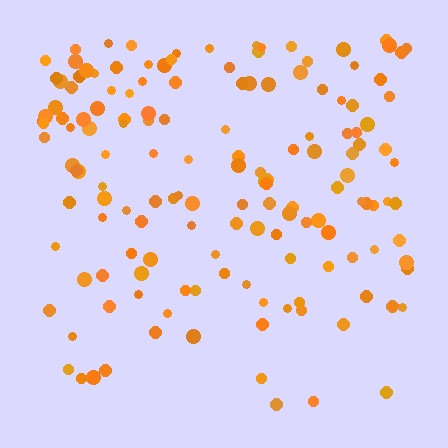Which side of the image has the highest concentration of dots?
The top.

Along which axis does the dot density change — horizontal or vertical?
Vertical.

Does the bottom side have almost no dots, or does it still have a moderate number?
Still a moderate number, just noticeably fewer than the top.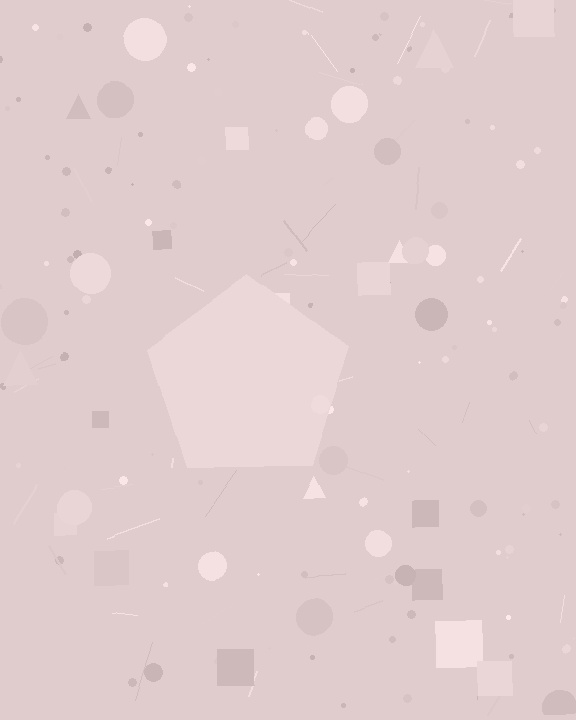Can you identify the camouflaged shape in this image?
The camouflaged shape is a pentagon.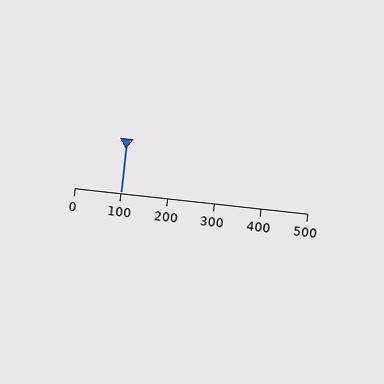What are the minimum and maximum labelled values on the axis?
The axis runs from 0 to 500.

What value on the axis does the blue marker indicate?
The marker indicates approximately 100.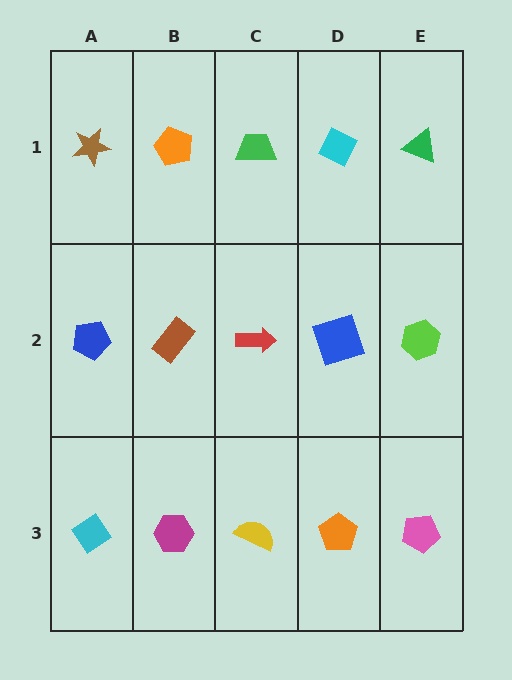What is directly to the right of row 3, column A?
A magenta hexagon.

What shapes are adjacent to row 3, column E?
A lime hexagon (row 2, column E), an orange pentagon (row 3, column D).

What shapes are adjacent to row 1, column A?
A blue pentagon (row 2, column A), an orange pentagon (row 1, column B).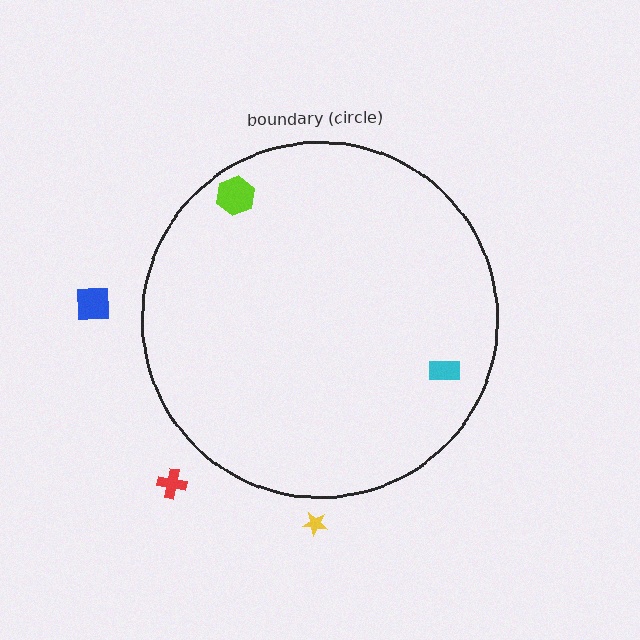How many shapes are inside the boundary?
2 inside, 3 outside.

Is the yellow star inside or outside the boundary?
Outside.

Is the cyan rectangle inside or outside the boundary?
Inside.